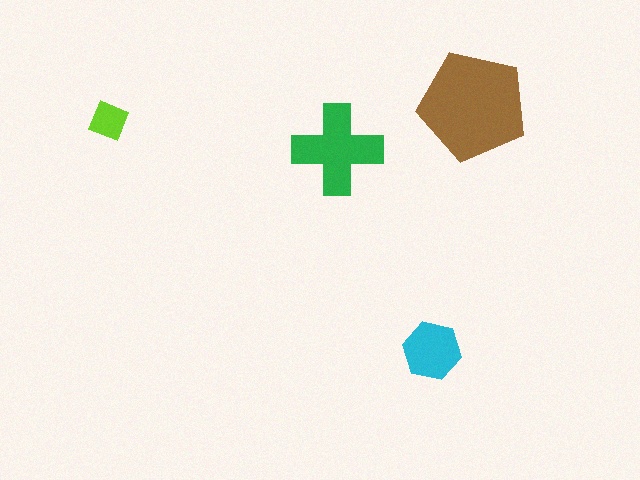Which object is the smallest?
The lime square.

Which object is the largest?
The brown pentagon.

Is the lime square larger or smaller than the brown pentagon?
Smaller.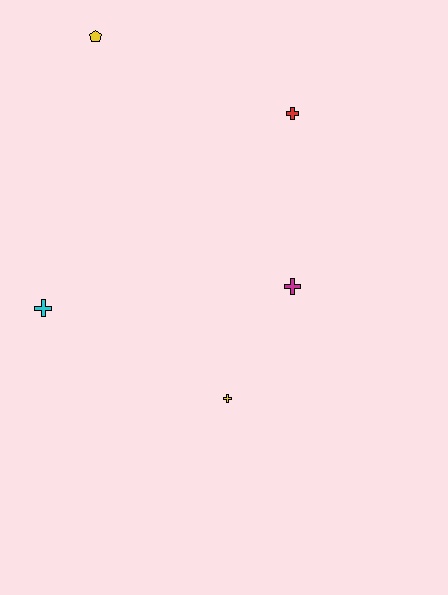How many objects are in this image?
There are 5 objects.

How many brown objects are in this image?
There are no brown objects.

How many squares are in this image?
There are no squares.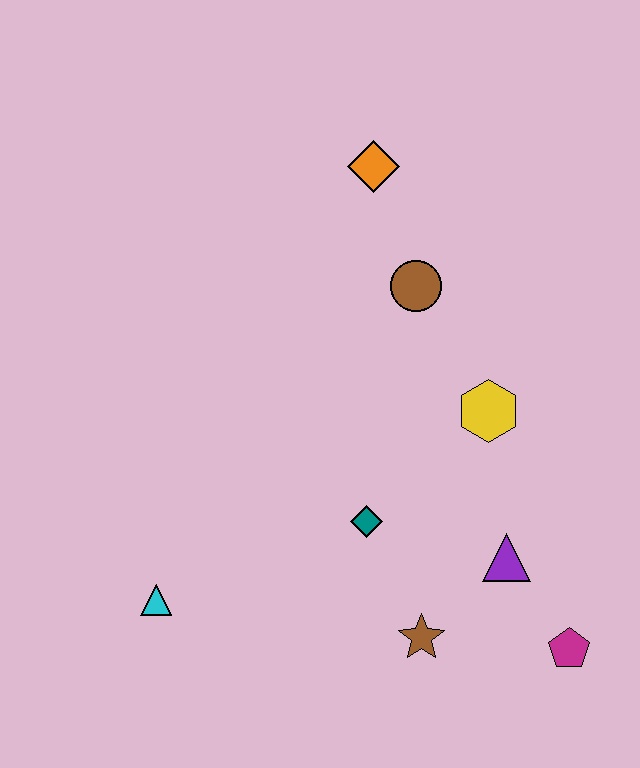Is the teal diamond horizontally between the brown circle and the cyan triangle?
Yes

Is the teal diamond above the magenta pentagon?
Yes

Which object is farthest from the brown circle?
The cyan triangle is farthest from the brown circle.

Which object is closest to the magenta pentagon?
The purple triangle is closest to the magenta pentagon.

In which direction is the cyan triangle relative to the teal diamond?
The cyan triangle is to the left of the teal diamond.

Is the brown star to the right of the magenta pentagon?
No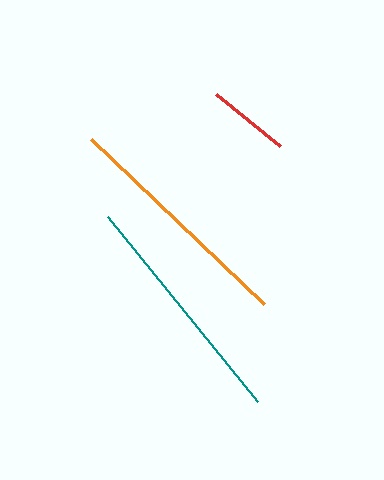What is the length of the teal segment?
The teal segment is approximately 238 pixels long.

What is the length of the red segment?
The red segment is approximately 83 pixels long.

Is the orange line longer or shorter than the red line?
The orange line is longer than the red line.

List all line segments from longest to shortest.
From longest to shortest: orange, teal, red.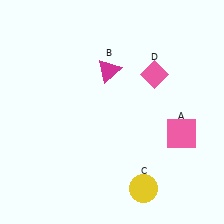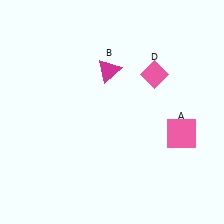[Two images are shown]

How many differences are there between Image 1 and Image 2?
There is 1 difference between the two images.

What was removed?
The yellow circle (C) was removed in Image 2.